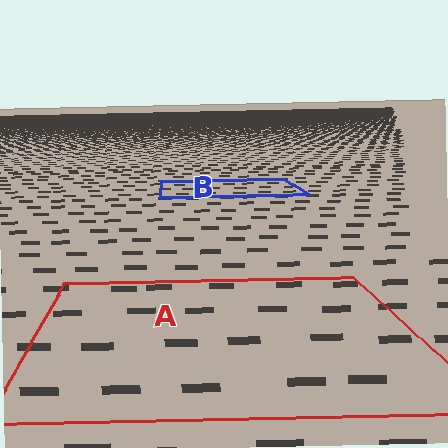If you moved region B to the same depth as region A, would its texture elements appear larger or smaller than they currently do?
They would appear larger. At a closer depth, the same texture elements are projected at a bigger on-screen size.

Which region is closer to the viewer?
Region A is closer. The texture elements there are larger and more spread out.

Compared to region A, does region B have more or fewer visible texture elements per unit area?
Region B has more texture elements per unit area — they are packed more densely because it is farther away.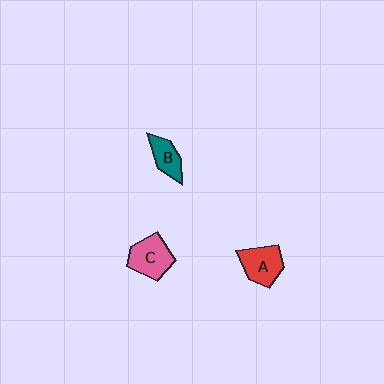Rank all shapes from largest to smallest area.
From largest to smallest: C (pink), A (red), B (teal).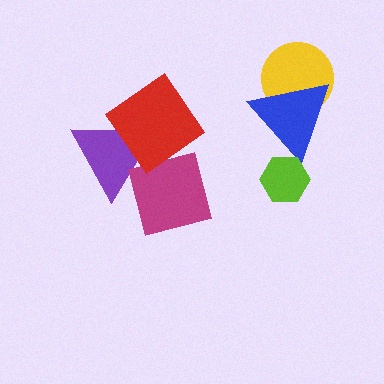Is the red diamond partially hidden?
No, no other shape covers it.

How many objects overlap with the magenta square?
1 object overlaps with the magenta square.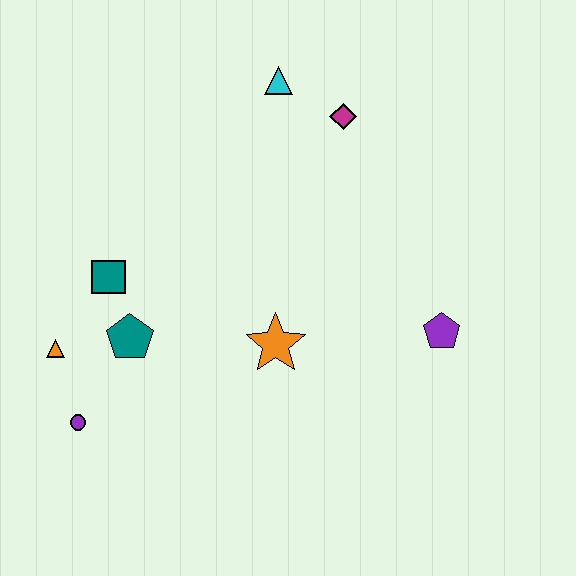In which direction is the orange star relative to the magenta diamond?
The orange star is below the magenta diamond.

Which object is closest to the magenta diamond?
The cyan triangle is closest to the magenta diamond.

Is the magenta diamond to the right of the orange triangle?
Yes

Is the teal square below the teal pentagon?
No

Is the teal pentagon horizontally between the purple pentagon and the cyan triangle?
No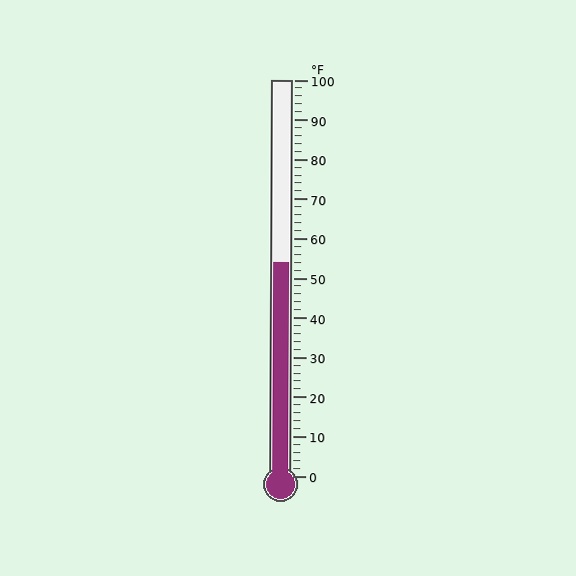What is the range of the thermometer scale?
The thermometer scale ranges from 0°F to 100°F.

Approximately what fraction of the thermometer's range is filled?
The thermometer is filled to approximately 55% of its range.